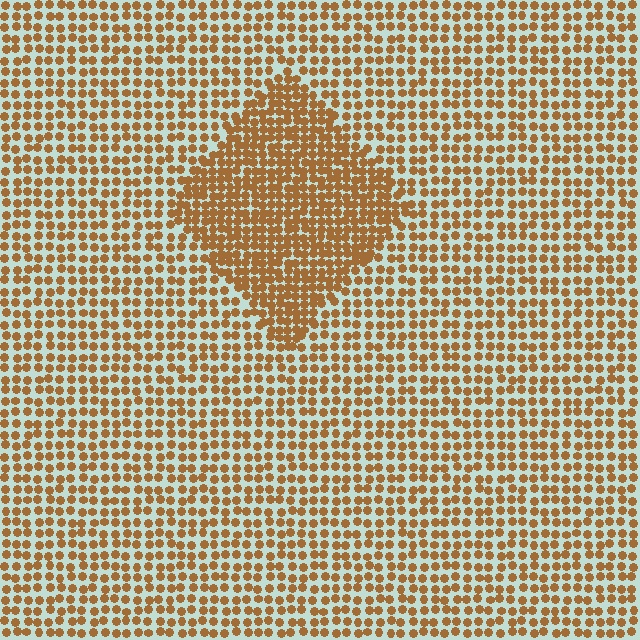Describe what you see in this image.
The image contains small brown elements arranged at two different densities. A diamond-shaped region is visible where the elements are more densely packed than the surrounding area.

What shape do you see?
I see a diamond.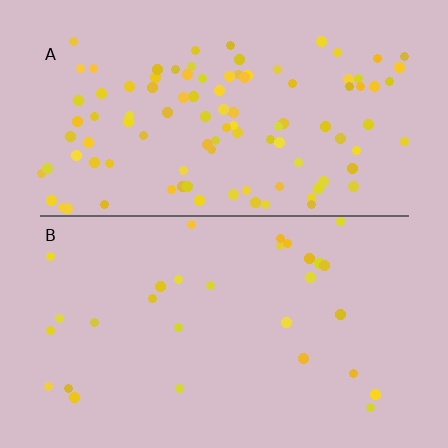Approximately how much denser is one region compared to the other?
Approximately 3.4× — region A over region B.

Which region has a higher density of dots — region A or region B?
A (the top).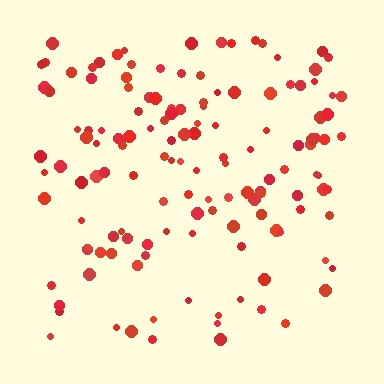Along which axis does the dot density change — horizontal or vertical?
Vertical.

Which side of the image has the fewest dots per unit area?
The bottom.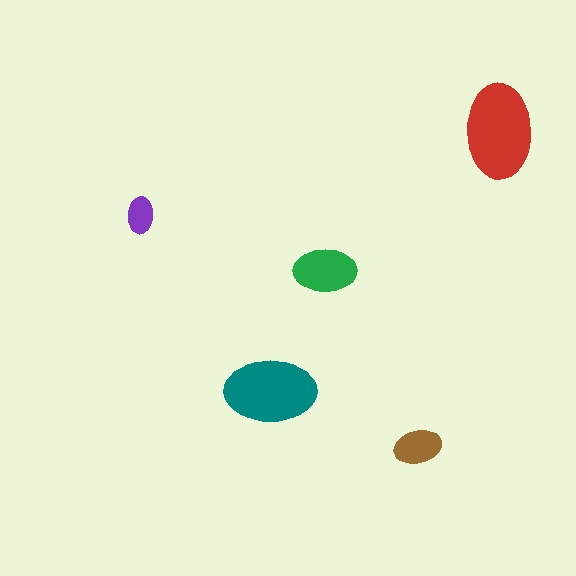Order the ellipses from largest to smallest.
the red one, the teal one, the green one, the brown one, the purple one.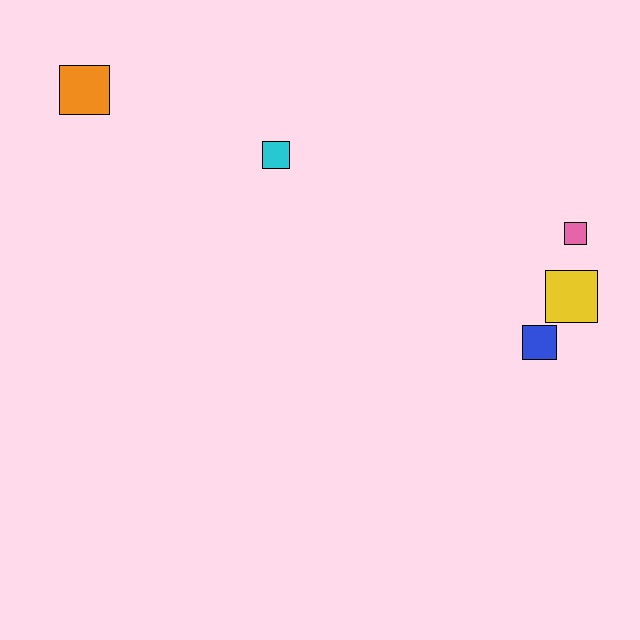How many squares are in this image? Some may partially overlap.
There are 5 squares.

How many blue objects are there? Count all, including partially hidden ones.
There is 1 blue object.